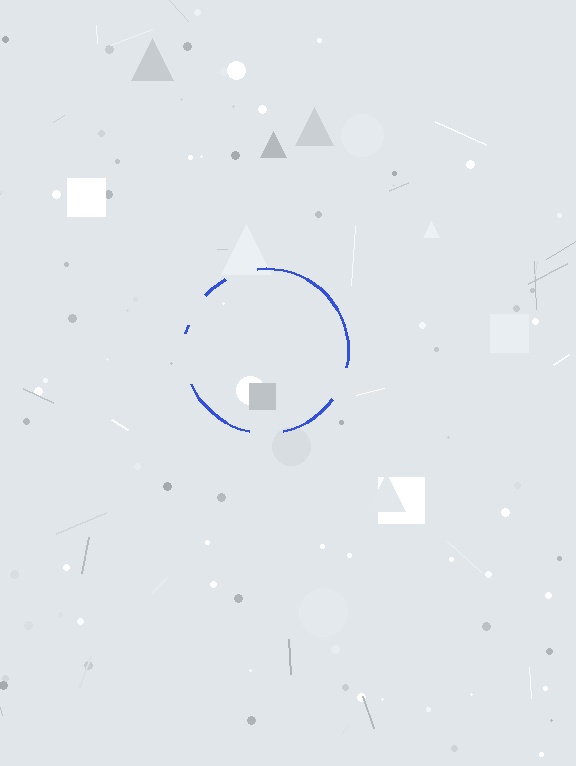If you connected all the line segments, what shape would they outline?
They would outline a circle.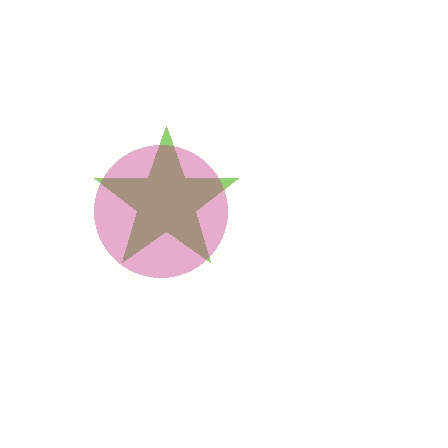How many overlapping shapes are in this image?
There are 2 overlapping shapes in the image.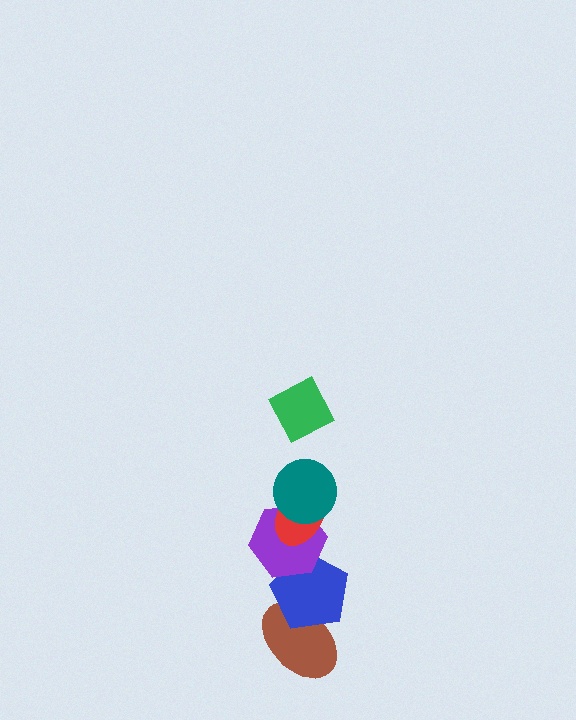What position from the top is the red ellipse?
The red ellipse is 3rd from the top.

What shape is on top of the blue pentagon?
The purple hexagon is on top of the blue pentagon.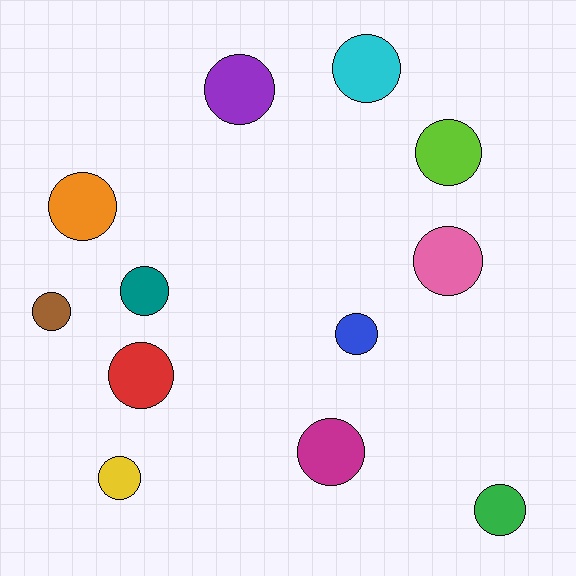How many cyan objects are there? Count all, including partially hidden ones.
There is 1 cyan object.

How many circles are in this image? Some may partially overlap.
There are 12 circles.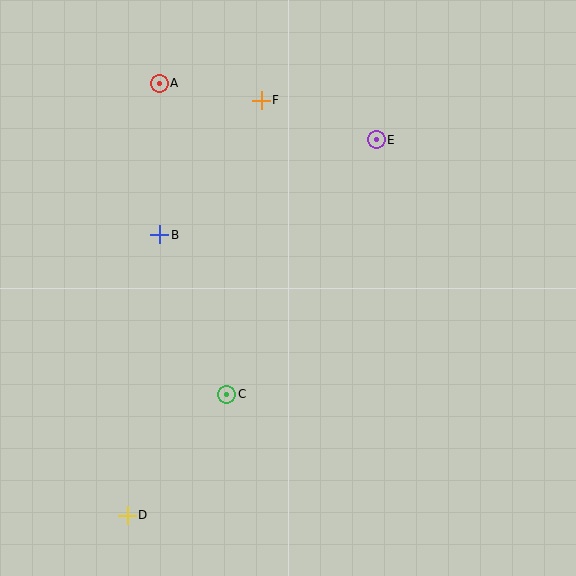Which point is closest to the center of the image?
Point C at (227, 394) is closest to the center.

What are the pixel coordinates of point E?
Point E is at (376, 140).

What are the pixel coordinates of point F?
Point F is at (261, 100).